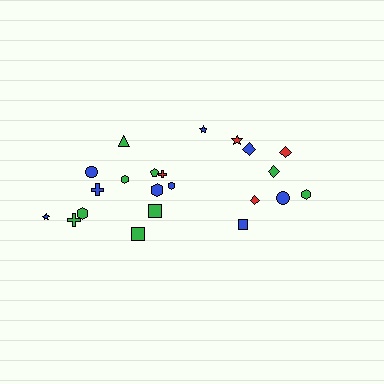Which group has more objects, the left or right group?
The left group.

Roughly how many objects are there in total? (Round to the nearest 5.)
Roughly 20 objects in total.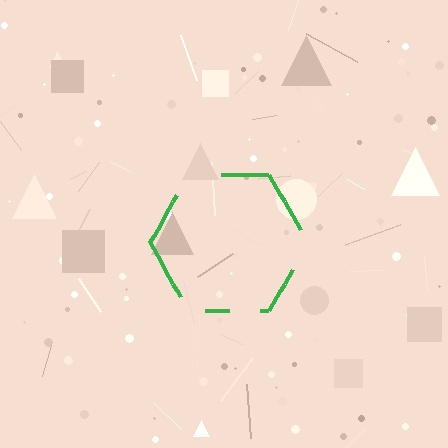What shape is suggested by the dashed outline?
The dashed outline suggests a hexagon.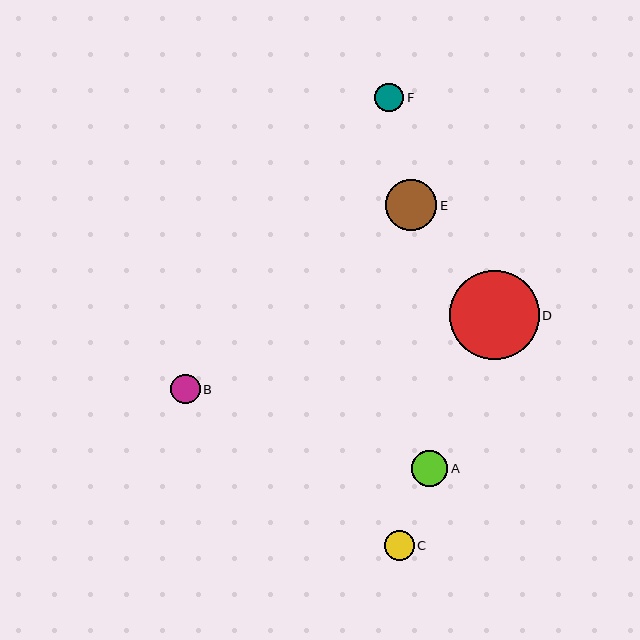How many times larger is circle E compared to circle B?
Circle E is approximately 1.8 times the size of circle B.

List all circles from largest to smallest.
From largest to smallest: D, E, A, C, B, F.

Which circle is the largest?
Circle D is the largest with a size of approximately 89 pixels.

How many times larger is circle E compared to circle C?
Circle E is approximately 1.8 times the size of circle C.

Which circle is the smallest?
Circle F is the smallest with a size of approximately 29 pixels.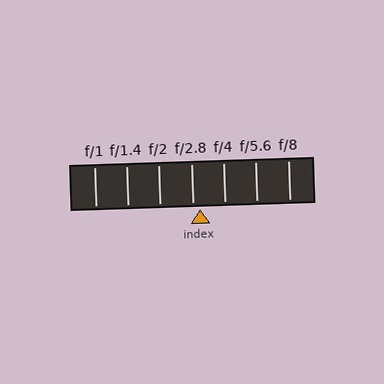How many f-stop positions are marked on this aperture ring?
There are 7 f-stop positions marked.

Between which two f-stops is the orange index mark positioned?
The index mark is between f/2.8 and f/4.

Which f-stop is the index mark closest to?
The index mark is closest to f/2.8.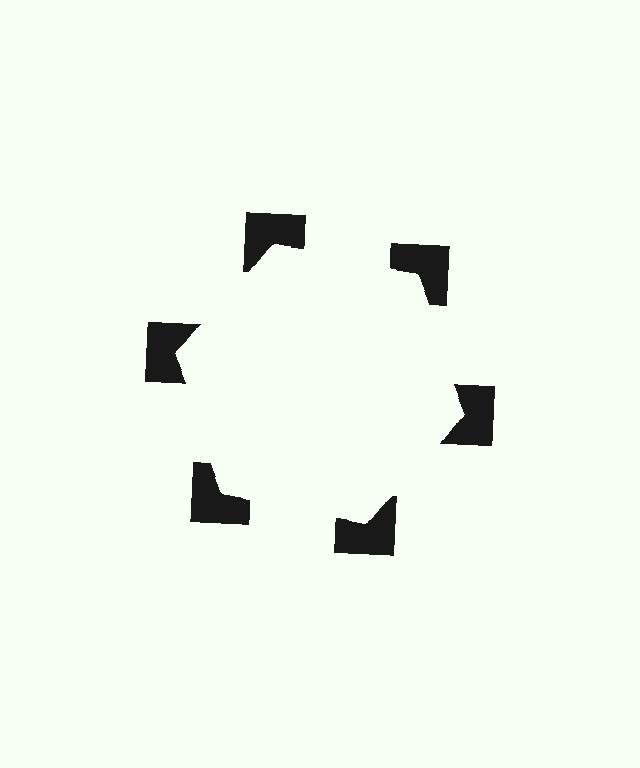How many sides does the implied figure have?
6 sides.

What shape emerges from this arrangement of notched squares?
An illusory hexagon — its edges are inferred from the aligned wedge cuts in the notched squares, not physically drawn.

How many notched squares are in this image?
There are 6 — one at each vertex of the illusory hexagon.